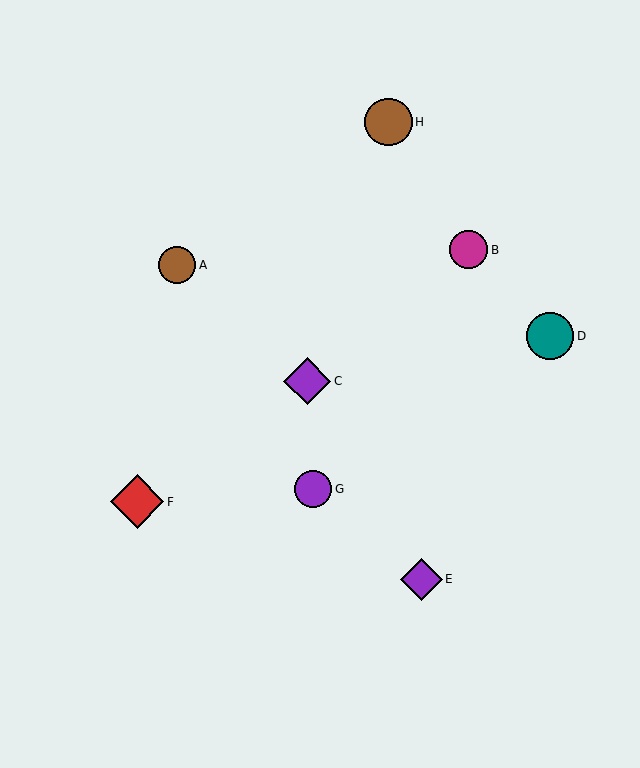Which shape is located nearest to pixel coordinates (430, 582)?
The purple diamond (labeled E) at (422, 579) is nearest to that location.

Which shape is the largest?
The red diamond (labeled F) is the largest.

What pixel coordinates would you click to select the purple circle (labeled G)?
Click at (313, 489) to select the purple circle G.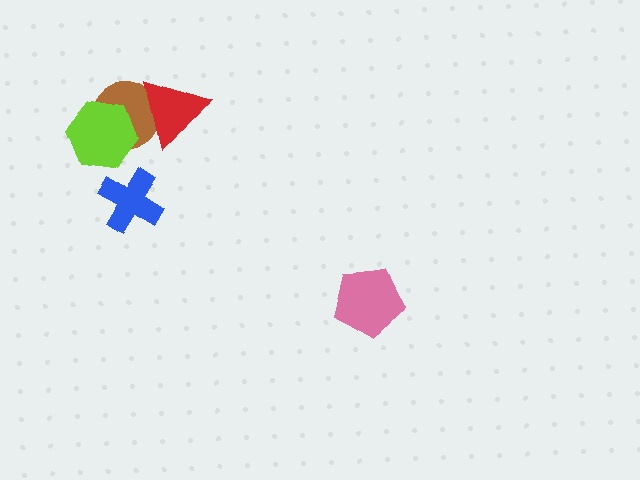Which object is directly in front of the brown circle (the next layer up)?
The red triangle is directly in front of the brown circle.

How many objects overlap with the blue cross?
0 objects overlap with the blue cross.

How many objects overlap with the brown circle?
2 objects overlap with the brown circle.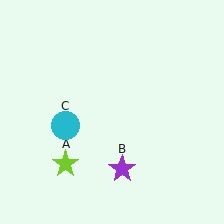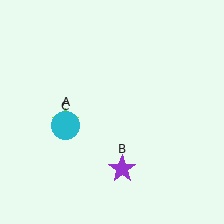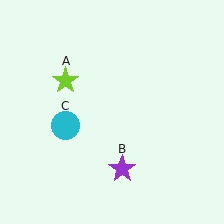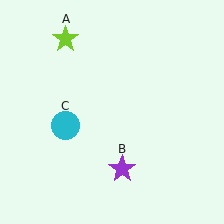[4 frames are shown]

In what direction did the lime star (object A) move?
The lime star (object A) moved up.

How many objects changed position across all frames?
1 object changed position: lime star (object A).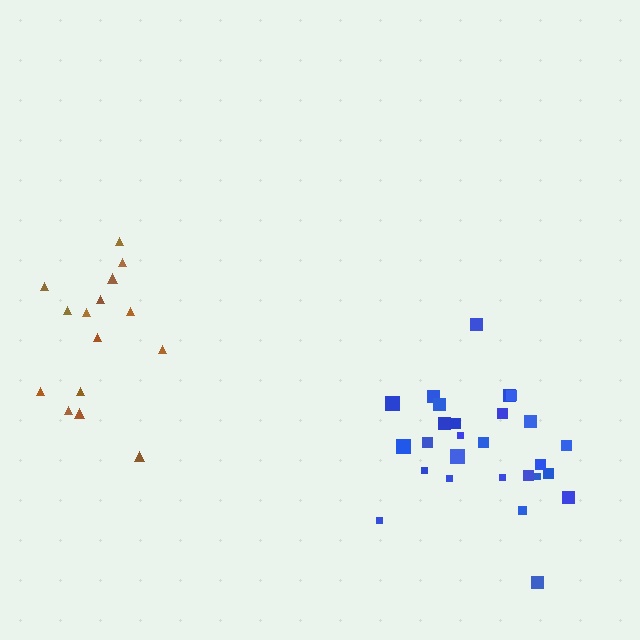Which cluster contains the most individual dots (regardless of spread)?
Blue (27).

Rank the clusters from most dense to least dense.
blue, brown.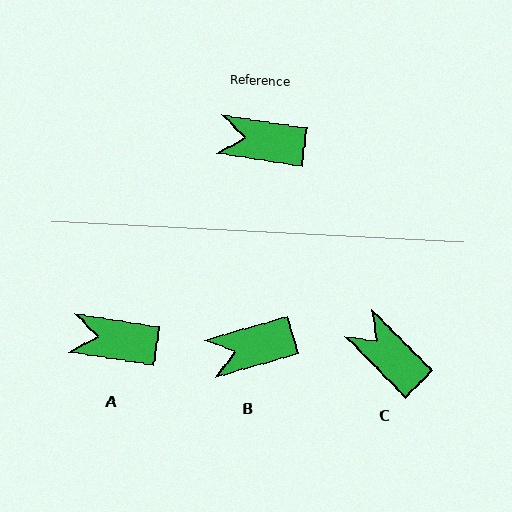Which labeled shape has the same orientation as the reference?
A.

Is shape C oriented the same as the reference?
No, it is off by about 37 degrees.